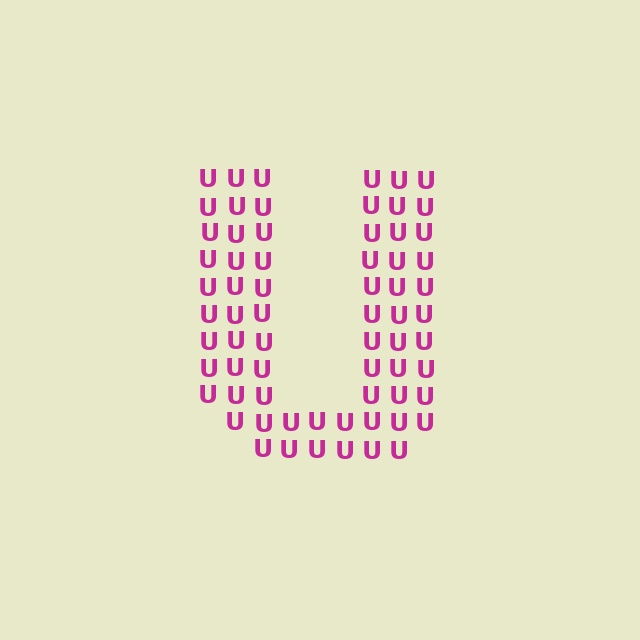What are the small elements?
The small elements are letter U's.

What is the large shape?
The large shape is the letter U.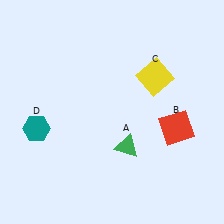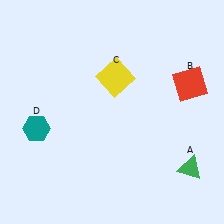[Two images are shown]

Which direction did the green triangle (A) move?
The green triangle (A) moved right.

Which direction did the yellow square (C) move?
The yellow square (C) moved left.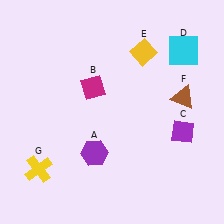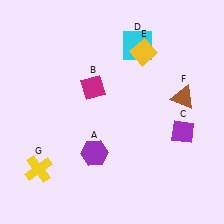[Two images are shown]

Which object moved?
The cyan square (D) moved left.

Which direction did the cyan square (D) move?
The cyan square (D) moved left.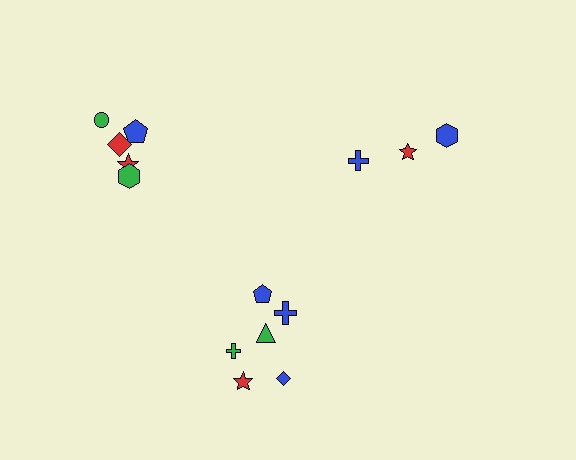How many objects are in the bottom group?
There are 6 objects.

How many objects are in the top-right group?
There are 3 objects.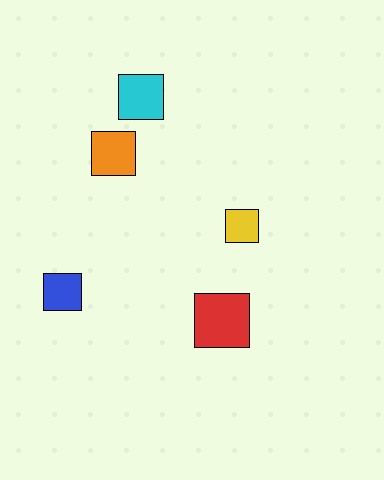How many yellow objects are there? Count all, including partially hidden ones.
There is 1 yellow object.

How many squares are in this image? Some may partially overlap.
There are 5 squares.